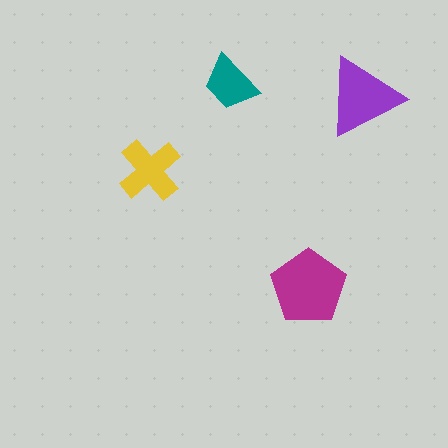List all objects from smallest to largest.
The teal trapezoid, the yellow cross, the purple triangle, the magenta pentagon.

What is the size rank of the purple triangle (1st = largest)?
2nd.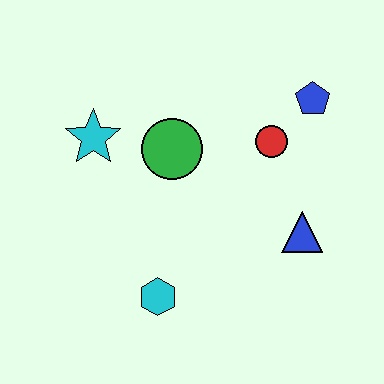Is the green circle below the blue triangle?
No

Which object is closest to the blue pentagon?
The red circle is closest to the blue pentagon.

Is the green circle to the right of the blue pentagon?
No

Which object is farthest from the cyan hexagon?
The blue pentagon is farthest from the cyan hexagon.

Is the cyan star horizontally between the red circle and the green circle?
No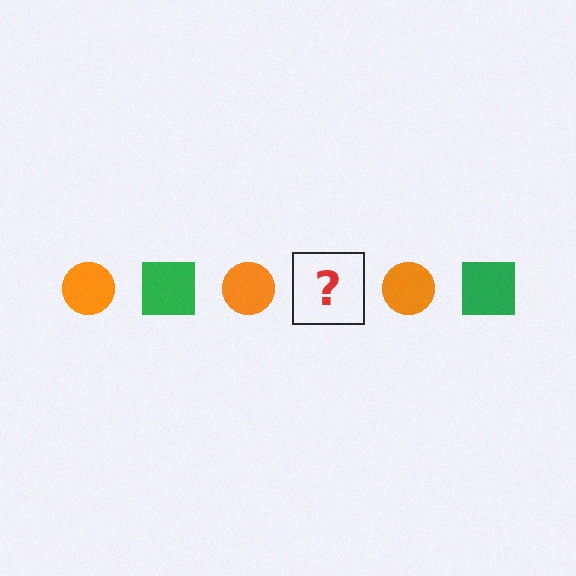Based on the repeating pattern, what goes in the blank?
The blank should be a green square.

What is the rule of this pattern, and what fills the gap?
The rule is that the pattern alternates between orange circle and green square. The gap should be filled with a green square.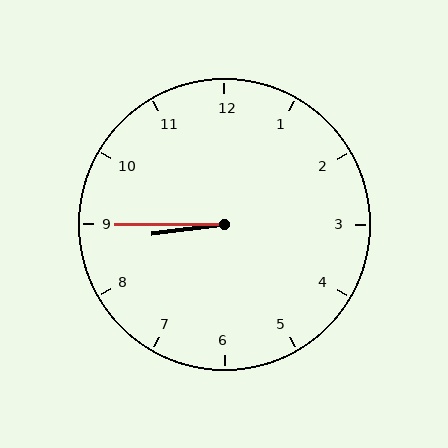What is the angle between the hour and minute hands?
Approximately 8 degrees.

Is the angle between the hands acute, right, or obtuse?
It is acute.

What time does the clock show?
8:45.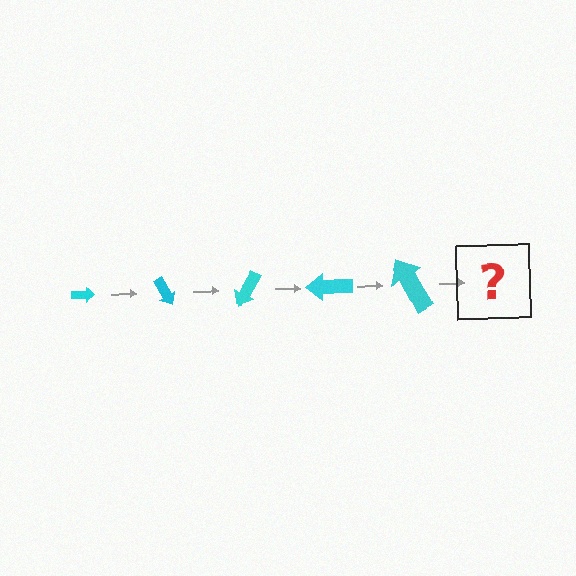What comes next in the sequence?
The next element should be an arrow, larger than the previous one and rotated 300 degrees from the start.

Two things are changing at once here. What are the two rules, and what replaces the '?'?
The two rules are that the arrow grows larger each step and it rotates 60 degrees each step. The '?' should be an arrow, larger than the previous one and rotated 300 degrees from the start.